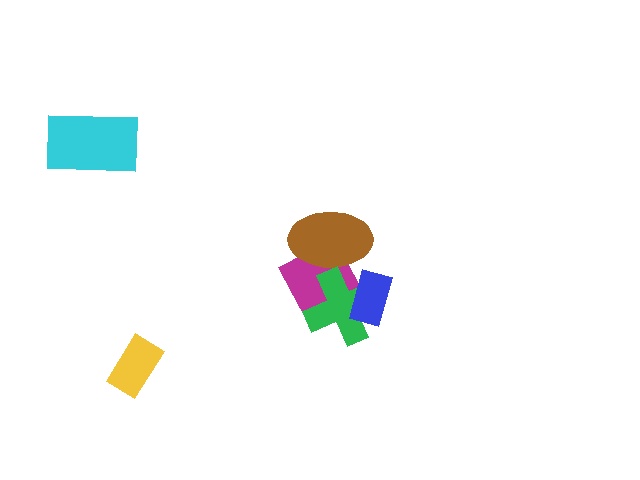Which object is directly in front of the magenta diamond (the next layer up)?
The brown ellipse is directly in front of the magenta diamond.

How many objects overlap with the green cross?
3 objects overlap with the green cross.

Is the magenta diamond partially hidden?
Yes, it is partially covered by another shape.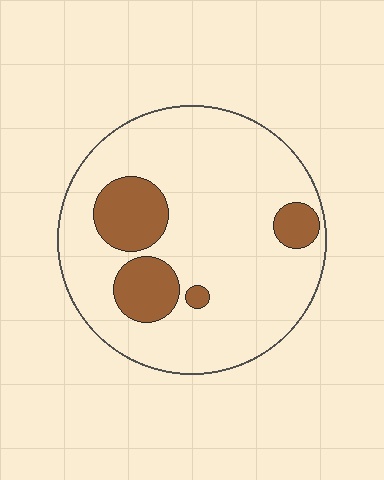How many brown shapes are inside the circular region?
4.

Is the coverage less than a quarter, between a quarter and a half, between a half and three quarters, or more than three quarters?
Less than a quarter.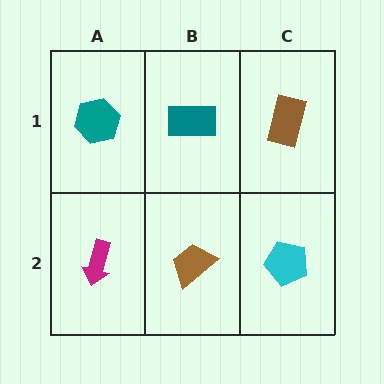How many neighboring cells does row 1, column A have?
2.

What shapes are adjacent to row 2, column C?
A brown rectangle (row 1, column C), a brown trapezoid (row 2, column B).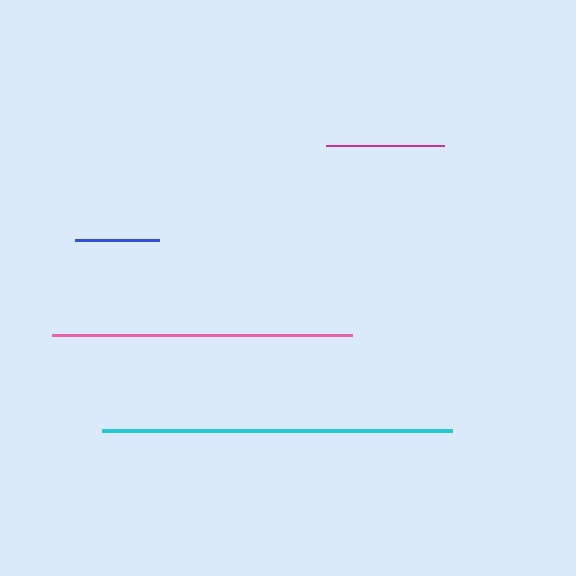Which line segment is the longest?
The cyan line is the longest at approximately 350 pixels.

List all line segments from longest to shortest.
From longest to shortest: cyan, pink, magenta, blue.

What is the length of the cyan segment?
The cyan segment is approximately 350 pixels long.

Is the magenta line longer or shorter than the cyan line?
The cyan line is longer than the magenta line.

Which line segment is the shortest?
The blue line is the shortest at approximately 84 pixels.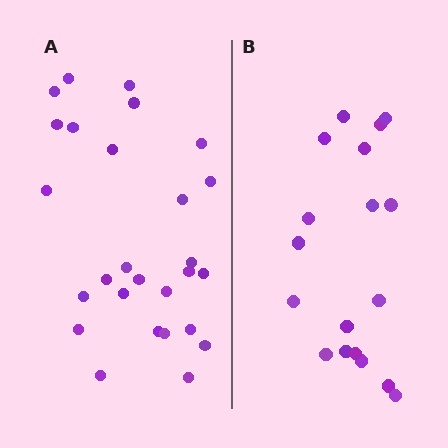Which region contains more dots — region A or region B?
Region A (the left region) has more dots.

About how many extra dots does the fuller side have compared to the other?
Region A has roughly 8 or so more dots than region B.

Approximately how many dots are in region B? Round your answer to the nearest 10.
About 20 dots. (The exact count is 18, which rounds to 20.)